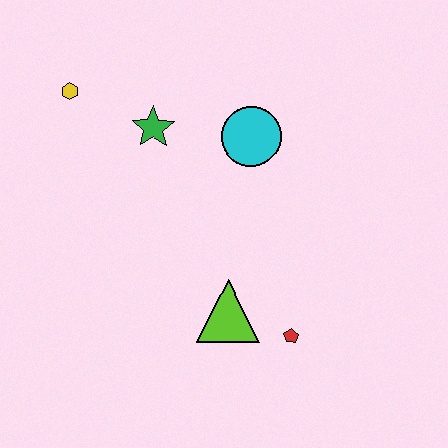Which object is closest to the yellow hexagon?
The green star is closest to the yellow hexagon.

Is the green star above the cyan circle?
Yes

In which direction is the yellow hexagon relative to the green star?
The yellow hexagon is to the left of the green star.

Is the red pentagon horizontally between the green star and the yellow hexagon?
No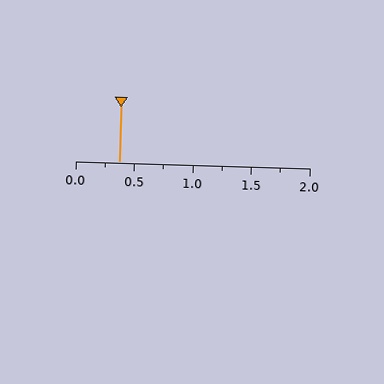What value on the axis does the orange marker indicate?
The marker indicates approximately 0.38.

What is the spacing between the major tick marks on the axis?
The major ticks are spaced 0.5 apart.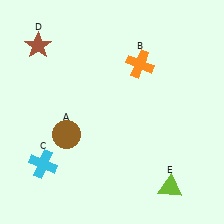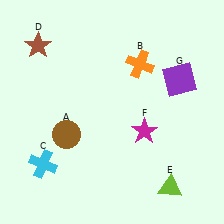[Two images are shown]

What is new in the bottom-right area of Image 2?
A magenta star (F) was added in the bottom-right area of Image 2.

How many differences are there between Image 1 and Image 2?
There are 2 differences between the two images.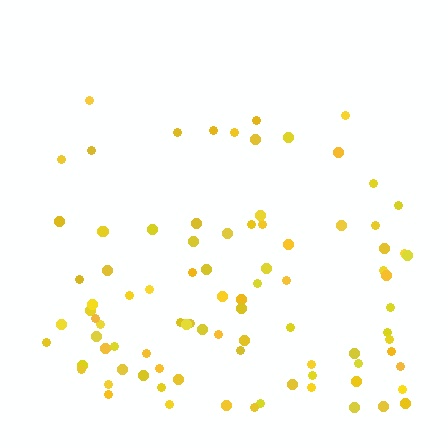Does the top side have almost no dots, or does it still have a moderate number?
Still a moderate number, just noticeably fewer than the bottom.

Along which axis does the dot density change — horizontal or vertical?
Vertical.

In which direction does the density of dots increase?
From top to bottom, with the bottom side densest.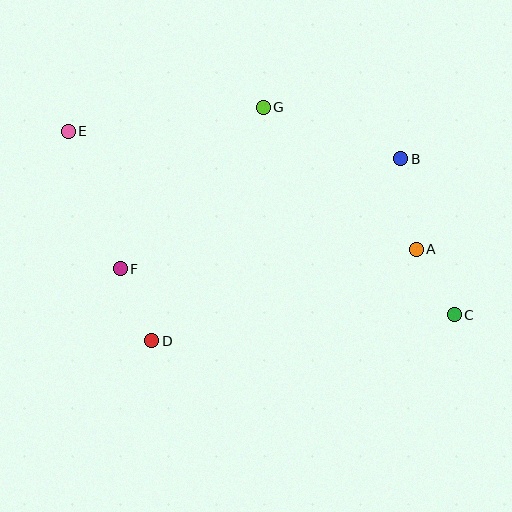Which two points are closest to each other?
Points A and C are closest to each other.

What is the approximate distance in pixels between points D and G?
The distance between D and G is approximately 259 pixels.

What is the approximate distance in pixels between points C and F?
The distance between C and F is approximately 337 pixels.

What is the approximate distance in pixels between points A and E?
The distance between A and E is approximately 368 pixels.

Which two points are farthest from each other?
Points C and E are farthest from each other.